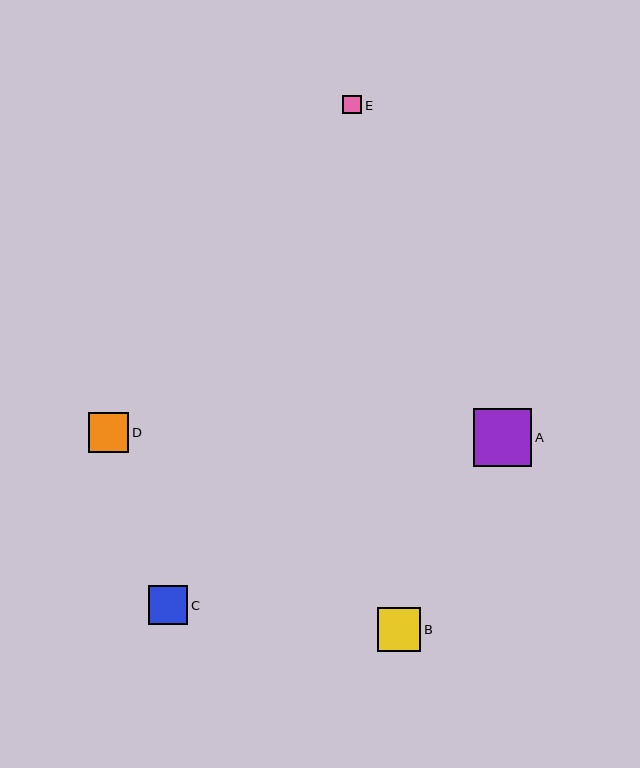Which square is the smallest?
Square E is the smallest with a size of approximately 19 pixels.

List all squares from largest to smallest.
From largest to smallest: A, B, D, C, E.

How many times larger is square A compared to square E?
Square A is approximately 3.1 times the size of square E.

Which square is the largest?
Square A is the largest with a size of approximately 58 pixels.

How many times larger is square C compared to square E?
Square C is approximately 2.1 times the size of square E.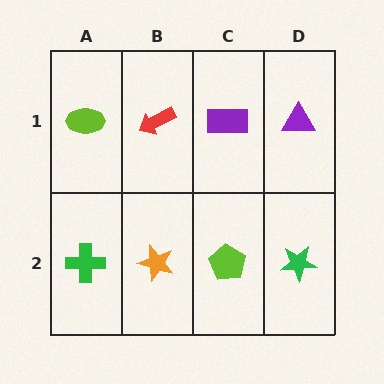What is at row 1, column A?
A lime ellipse.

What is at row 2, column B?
An orange star.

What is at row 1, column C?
A purple rectangle.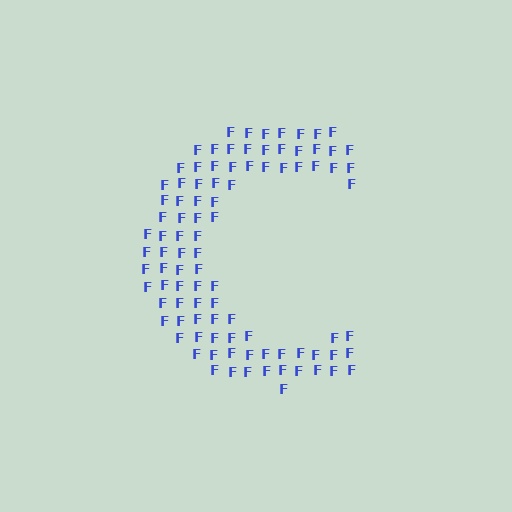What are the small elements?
The small elements are letter F's.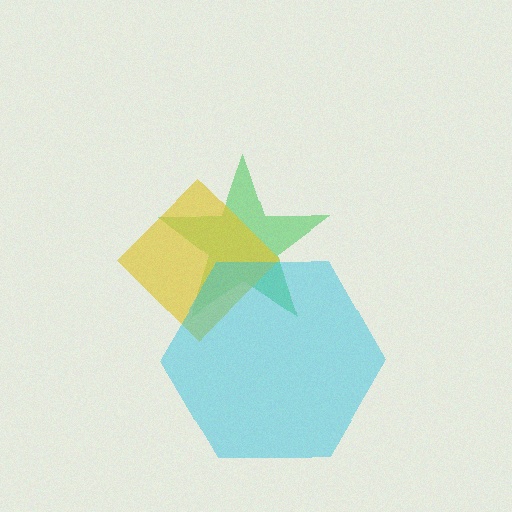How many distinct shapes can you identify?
There are 3 distinct shapes: a green star, a yellow diamond, a cyan hexagon.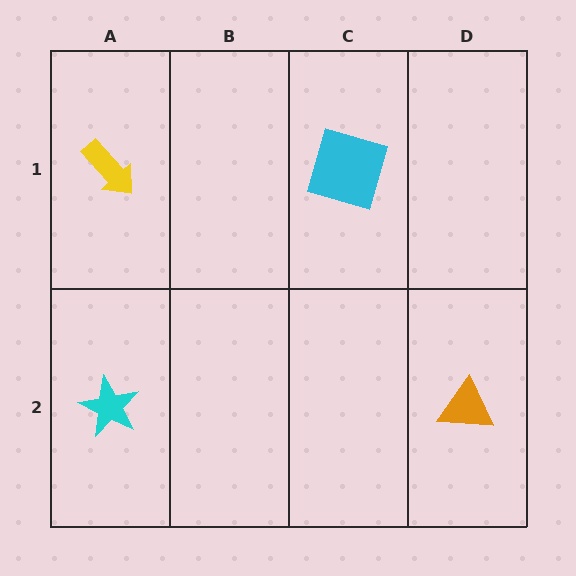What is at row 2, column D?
An orange triangle.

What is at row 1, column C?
A cyan square.